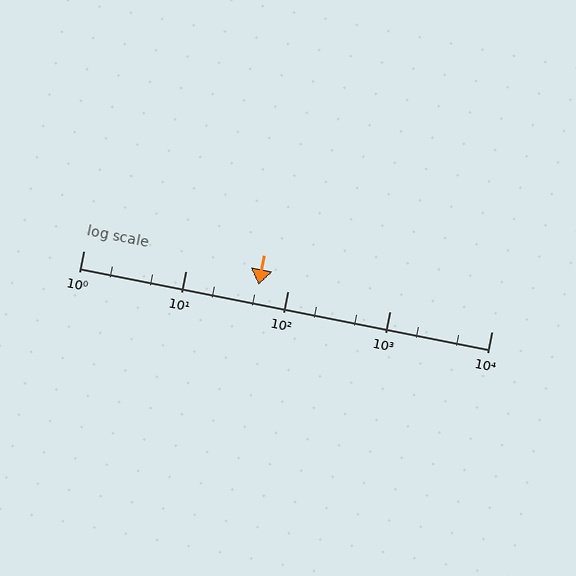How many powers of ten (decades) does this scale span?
The scale spans 4 decades, from 1 to 10000.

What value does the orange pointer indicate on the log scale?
The pointer indicates approximately 52.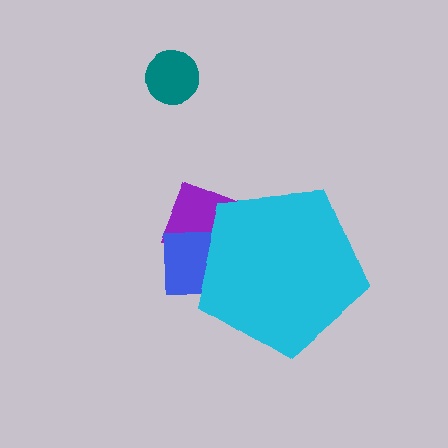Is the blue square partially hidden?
Yes, the blue square is partially hidden behind the cyan pentagon.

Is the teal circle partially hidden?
No, the teal circle is fully visible.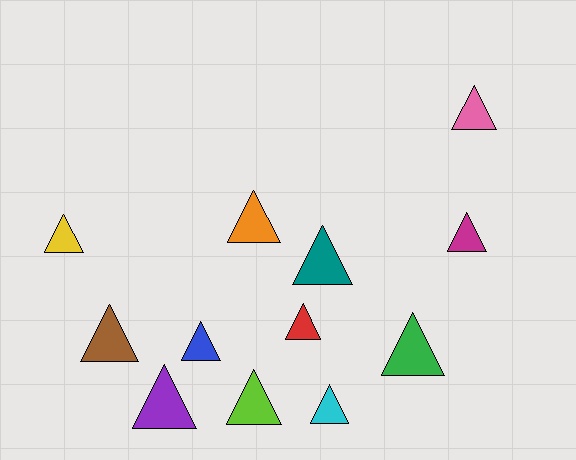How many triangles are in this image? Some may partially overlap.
There are 12 triangles.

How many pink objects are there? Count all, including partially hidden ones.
There is 1 pink object.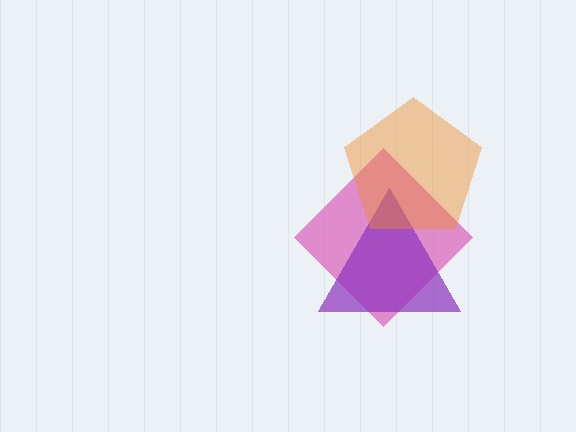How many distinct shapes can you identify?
There are 3 distinct shapes: a pink diamond, a purple triangle, an orange pentagon.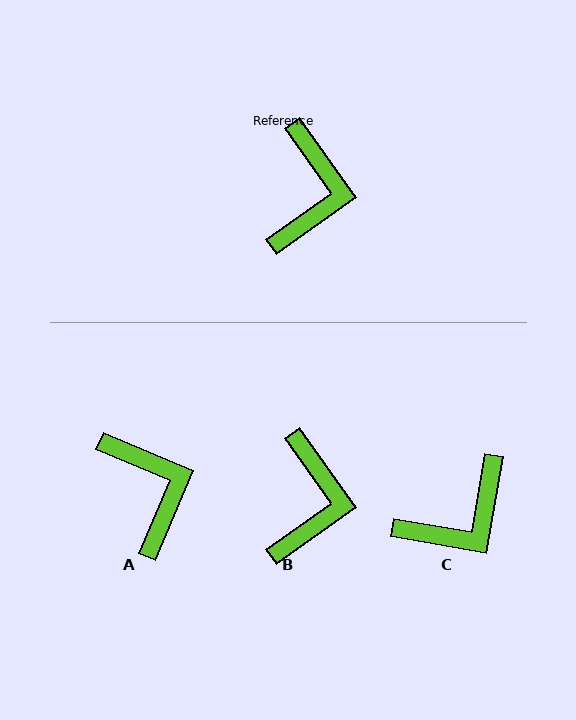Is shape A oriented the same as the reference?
No, it is off by about 32 degrees.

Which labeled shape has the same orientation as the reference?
B.